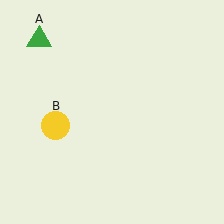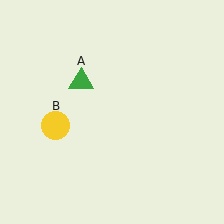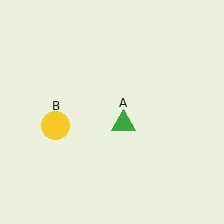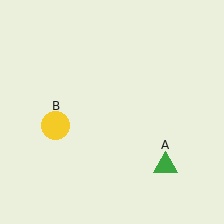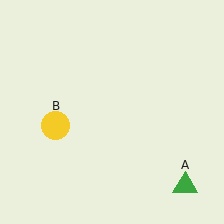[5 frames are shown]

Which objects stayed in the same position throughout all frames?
Yellow circle (object B) remained stationary.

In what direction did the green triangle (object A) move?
The green triangle (object A) moved down and to the right.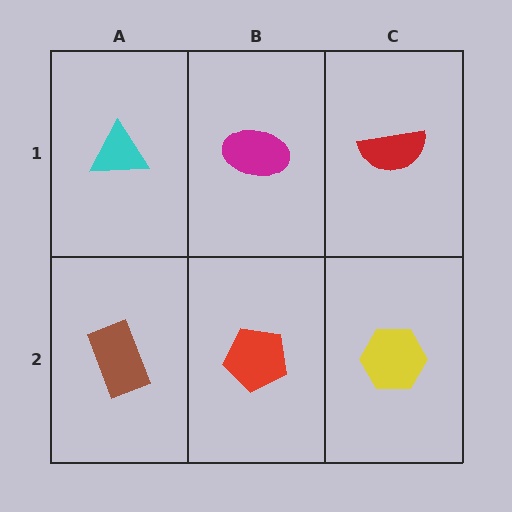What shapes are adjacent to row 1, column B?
A red pentagon (row 2, column B), a cyan triangle (row 1, column A), a red semicircle (row 1, column C).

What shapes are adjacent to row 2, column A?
A cyan triangle (row 1, column A), a red pentagon (row 2, column B).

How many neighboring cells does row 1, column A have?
2.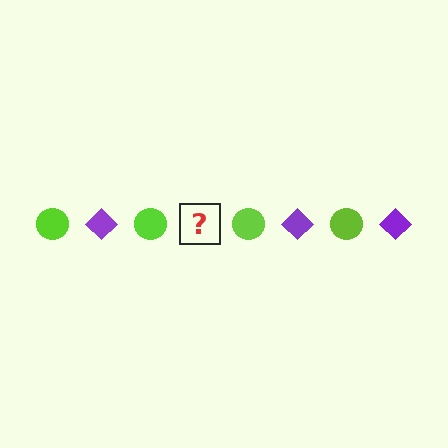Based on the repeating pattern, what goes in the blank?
The blank should be a purple diamond.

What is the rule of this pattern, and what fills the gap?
The rule is that the pattern alternates between lime circle and purple diamond. The gap should be filled with a purple diamond.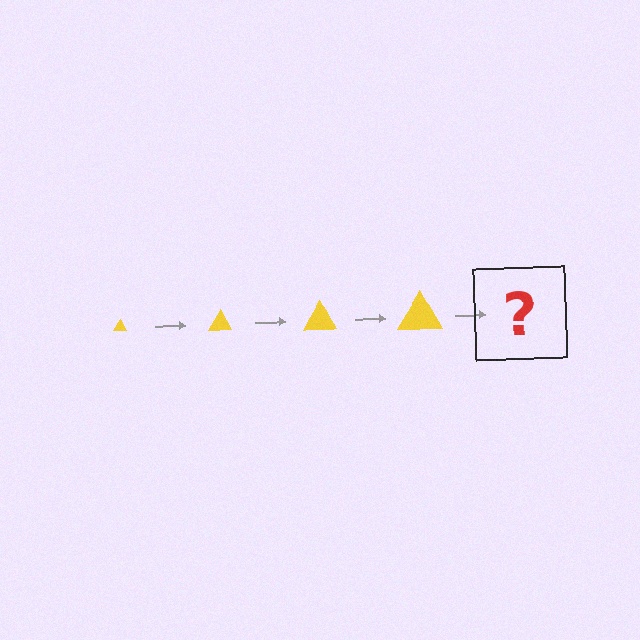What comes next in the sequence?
The next element should be a yellow triangle, larger than the previous one.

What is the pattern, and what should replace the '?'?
The pattern is that the triangle gets progressively larger each step. The '?' should be a yellow triangle, larger than the previous one.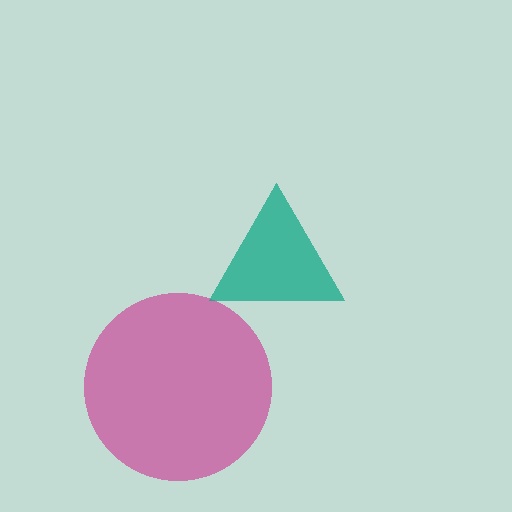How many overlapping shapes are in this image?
There are 2 overlapping shapes in the image.